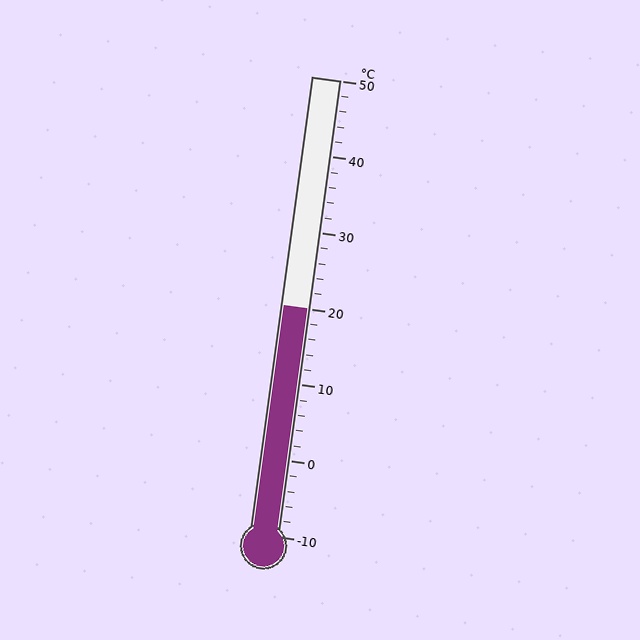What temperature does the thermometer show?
The thermometer shows approximately 20°C.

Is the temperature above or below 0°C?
The temperature is above 0°C.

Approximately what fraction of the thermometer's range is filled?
The thermometer is filled to approximately 50% of its range.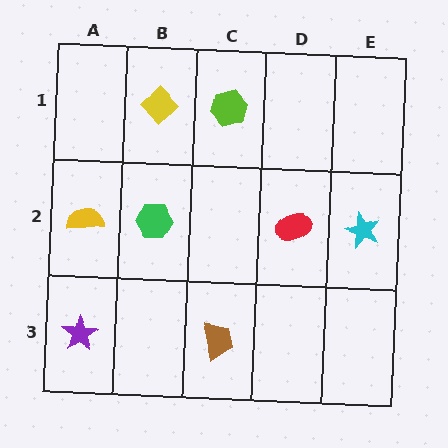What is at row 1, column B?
A yellow diamond.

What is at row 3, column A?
A purple star.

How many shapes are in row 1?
2 shapes.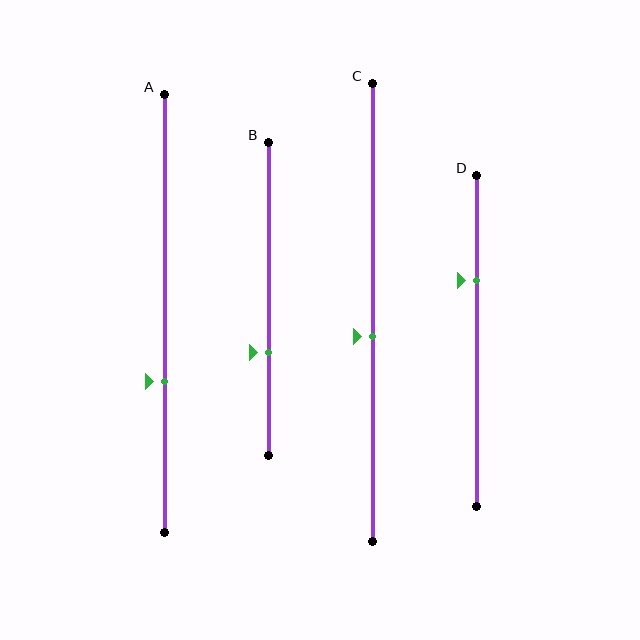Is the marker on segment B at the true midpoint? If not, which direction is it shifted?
No, the marker on segment B is shifted downward by about 17% of the segment length.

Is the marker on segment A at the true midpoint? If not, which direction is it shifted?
No, the marker on segment A is shifted downward by about 16% of the segment length.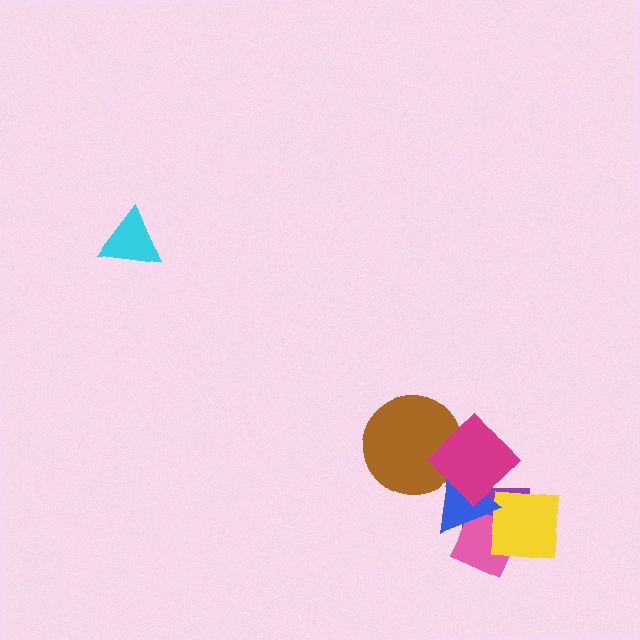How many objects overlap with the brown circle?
2 objects overlap with the brown circle.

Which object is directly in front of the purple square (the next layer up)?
The pink square is directly in front of the purple square.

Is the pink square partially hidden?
Yes, it is partially covered by another shape.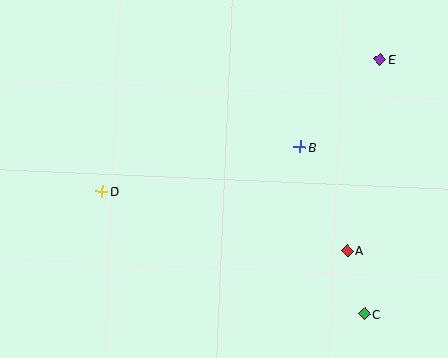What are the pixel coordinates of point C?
Point C is at (365, 314).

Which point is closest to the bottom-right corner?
Point C is closest to the bottom-right corner.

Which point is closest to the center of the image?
Point B at (300, 147) is closest to the center.